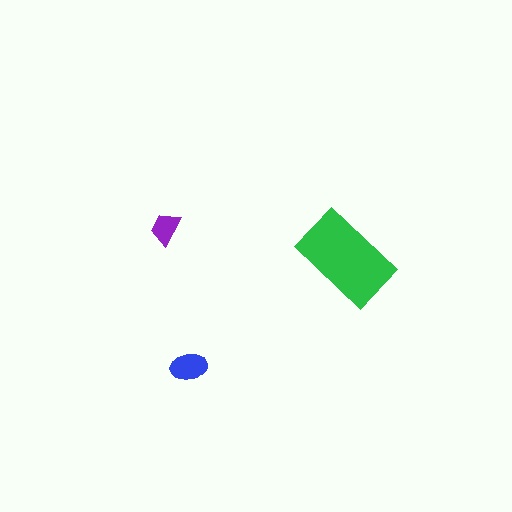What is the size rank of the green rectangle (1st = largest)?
1st.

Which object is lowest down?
The blue ellipse is bottommost.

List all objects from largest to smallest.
The green rectangle, the blue ellipse, the purple trapezoid.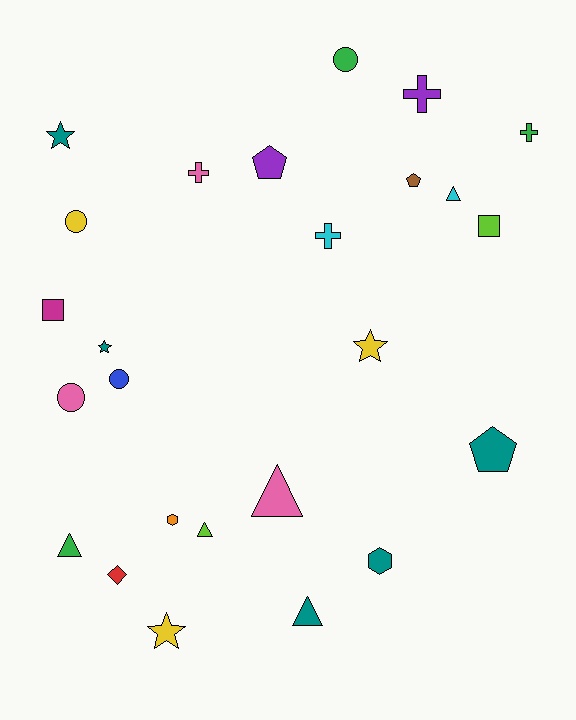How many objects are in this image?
There are 25 objects.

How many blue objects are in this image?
There is 1 blue object.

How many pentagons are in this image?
There are 3 pentagons.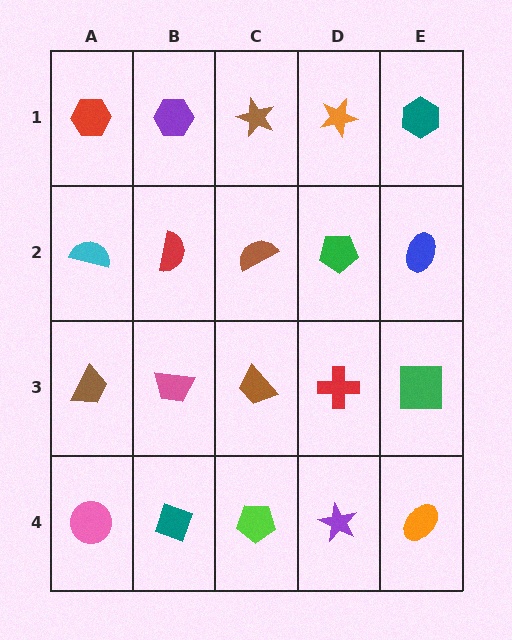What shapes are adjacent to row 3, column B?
A red semicircle (row 2, column B), a teal diamond (row 4, column B), a brown trapezoid (row 3, column A), a brown trapezoid (row 3, column C).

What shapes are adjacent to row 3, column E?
A blue ellipse (row 2, column E), an orange ellipse (row 4, column E), a red cross (row 3, column D).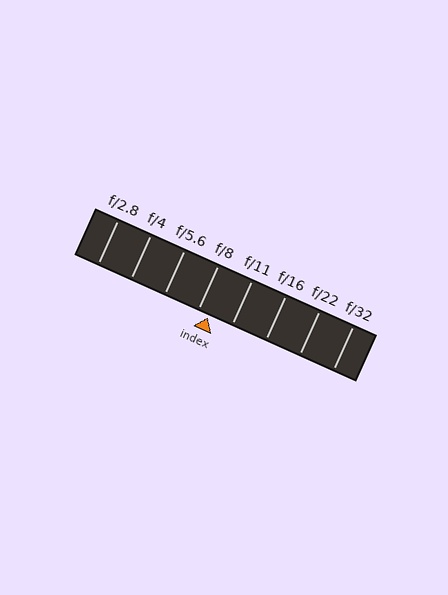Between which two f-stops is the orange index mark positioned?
The index mark is between f/8 and f/11.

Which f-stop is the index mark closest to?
The index mark is closest to f/8.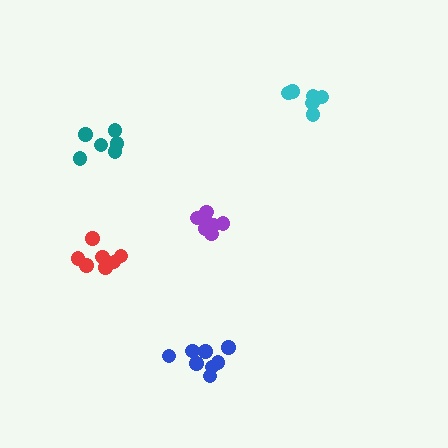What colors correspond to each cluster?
The clusters are colored: red, cyan, teal, purple, blue.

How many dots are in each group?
Group 1: 7 dots, Group 2: 6 dots, Group 3: 6 dots, Group 4: 9 dots, Group 5: 8 dots (36 total).